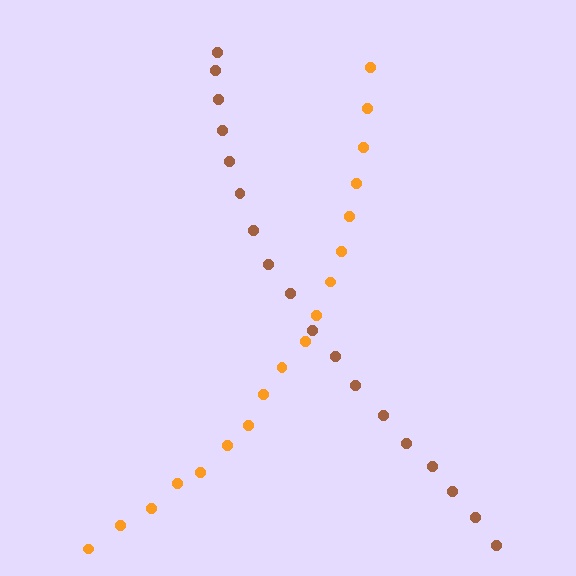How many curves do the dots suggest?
There are 2 distinct paths.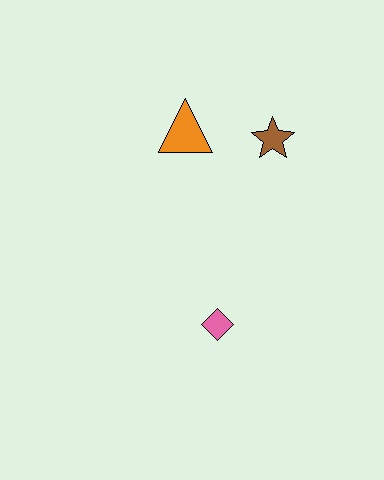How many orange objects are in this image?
There is 1 orange object.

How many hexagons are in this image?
There are no hexagons.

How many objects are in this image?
There are 3 objects.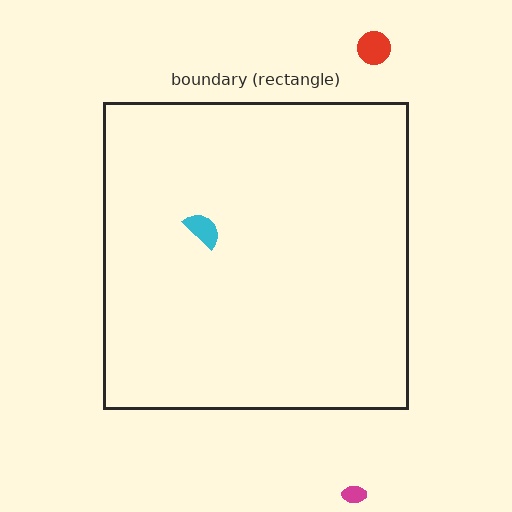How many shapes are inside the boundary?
1 inside, 2 outside.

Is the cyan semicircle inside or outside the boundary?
Inside.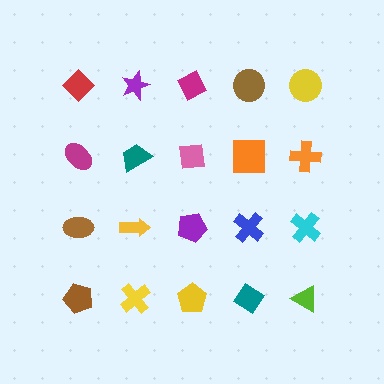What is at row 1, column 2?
A purple star.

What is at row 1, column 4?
A brown circle.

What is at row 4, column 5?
A lime triangle.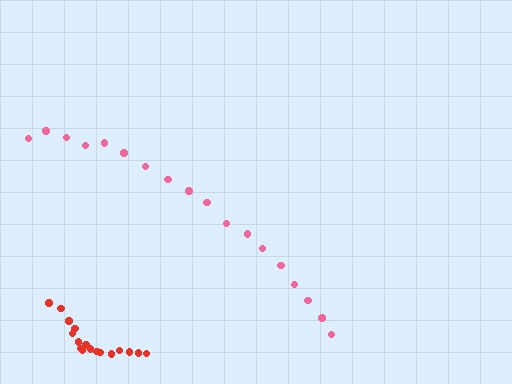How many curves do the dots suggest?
There are 2 distinct paths.